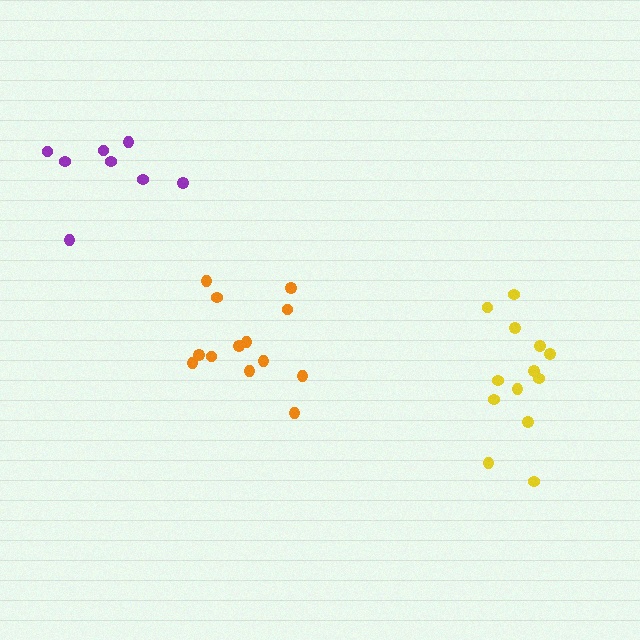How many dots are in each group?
Group 1: 13 dots, Group 2: 13 dots, Group 3: 8 dots (34 total).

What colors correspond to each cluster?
The clusters are colored: orange, yellow, purple.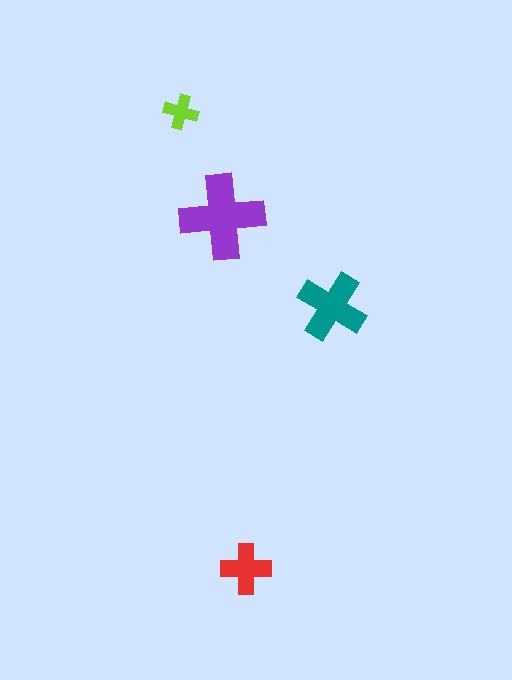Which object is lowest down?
The red cross is bottommost.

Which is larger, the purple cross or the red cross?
The purple one.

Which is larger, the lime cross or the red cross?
The red one.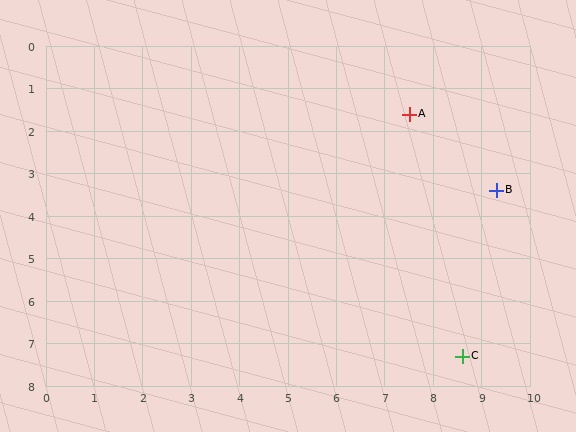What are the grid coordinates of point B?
Point B is at approximately (9.3, 3.4).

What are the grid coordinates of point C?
Point C is at approximately (8.6, 7.3).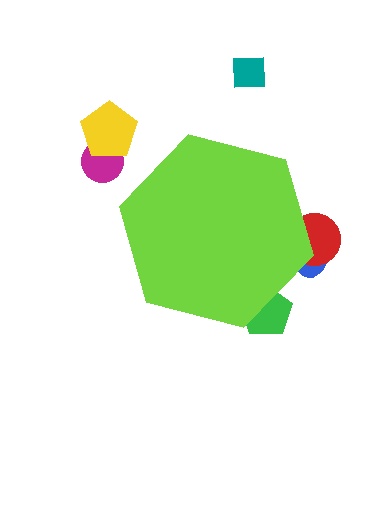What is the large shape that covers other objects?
A lime hexagon.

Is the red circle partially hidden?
Yes, the red circle is partially hidden behind the lime hexagon.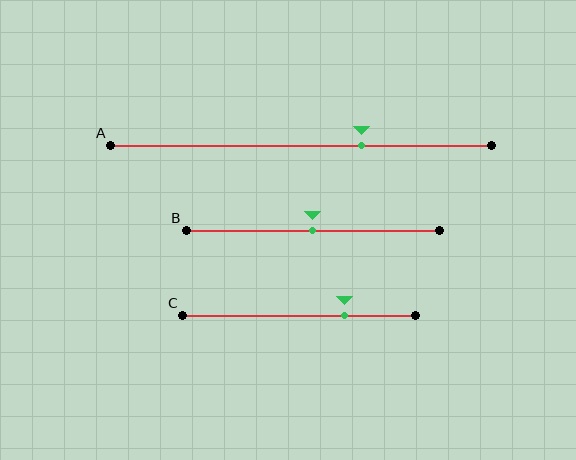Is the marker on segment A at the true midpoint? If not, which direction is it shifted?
No, the marker on segment A is shifted to the right by about 16% of the segment length.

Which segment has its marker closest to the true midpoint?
Segment B has its marker closest to the true midpoint.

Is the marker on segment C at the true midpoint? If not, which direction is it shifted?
No, the marker on segment C is shifted to the right by about 20% of the segment length.